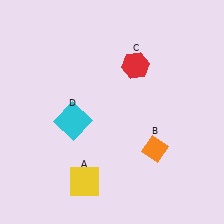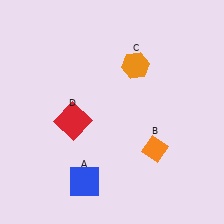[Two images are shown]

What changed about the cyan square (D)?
In Image 1, D is cyan. In Image 2, it changed to red.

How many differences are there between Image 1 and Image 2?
There are 3 differences between the two images.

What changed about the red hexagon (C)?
In Image 1, C is red. In Image 2, it changed to orange.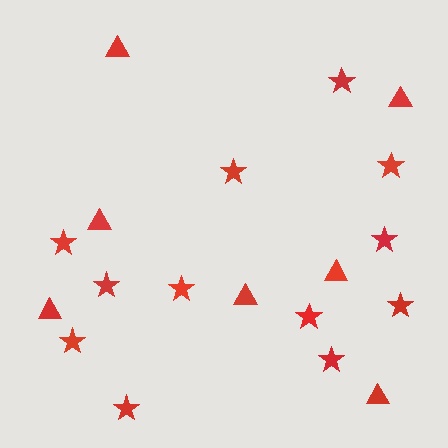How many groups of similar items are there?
There are 2 groups: one group of triangles (7) and one group of stars (12).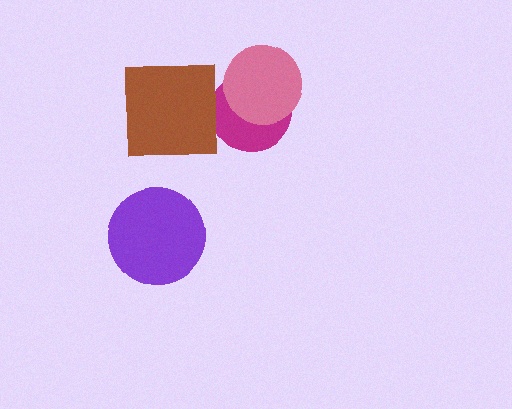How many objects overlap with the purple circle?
0 objects overlap with the purple circle.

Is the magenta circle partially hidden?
Yes, it is partially covered by another shape.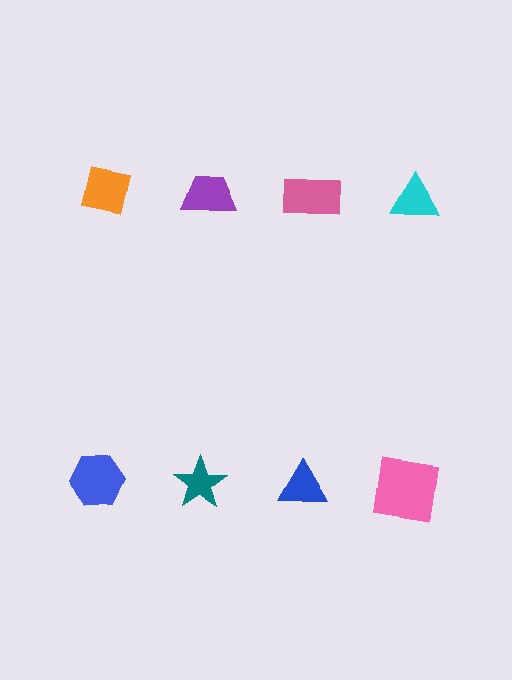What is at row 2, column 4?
A pink square.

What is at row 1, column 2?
A purple trapezoid.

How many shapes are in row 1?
4 shapes.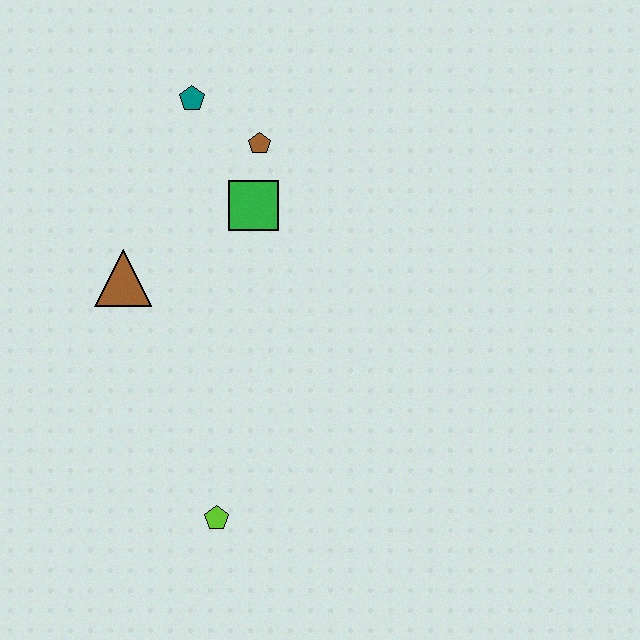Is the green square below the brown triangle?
No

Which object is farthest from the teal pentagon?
The lime pentagon is farthest from the teal pentagon.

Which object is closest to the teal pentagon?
The brown pentagon is closest to the teal pentagon.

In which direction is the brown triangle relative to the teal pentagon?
The brown triangle is below the teal pentagon.